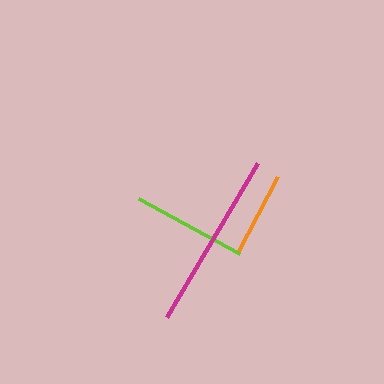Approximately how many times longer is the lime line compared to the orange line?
The lime line is approximately 1.3 times the length of the orange line.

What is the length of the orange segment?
The orange segment is approximately 86 pixels long.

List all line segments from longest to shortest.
From longest to shortest: magenta, lime, orange.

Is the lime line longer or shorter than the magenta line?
The magenta line is longer than the lime line.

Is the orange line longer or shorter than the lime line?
The lime line is longer than the orange line.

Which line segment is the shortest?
The orange line is the shortest at approximately 86 pixels.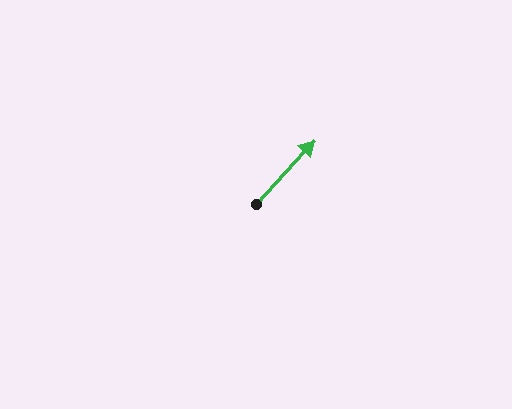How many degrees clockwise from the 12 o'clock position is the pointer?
Approximately 42 degrees.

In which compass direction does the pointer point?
Northeast.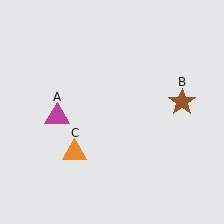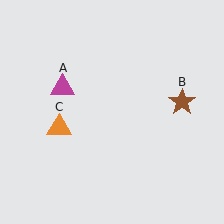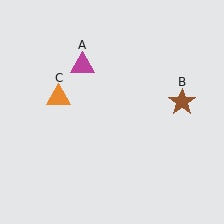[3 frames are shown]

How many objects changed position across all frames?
2 objects changed position: magenta triangle (object A), orange triangle (object C).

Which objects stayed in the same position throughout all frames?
Brown star (object B) remained stationary.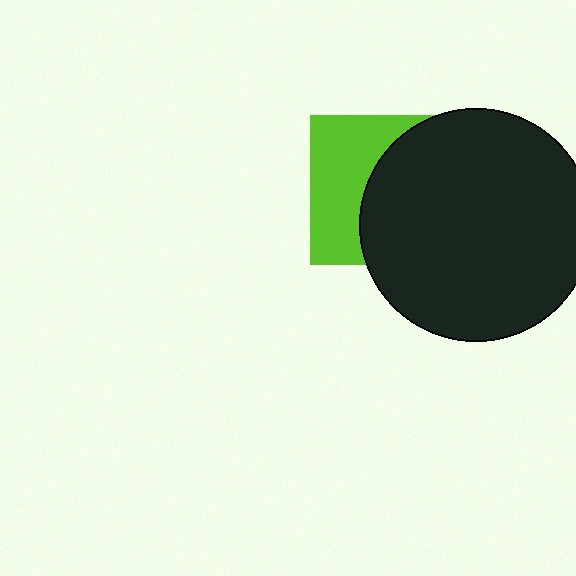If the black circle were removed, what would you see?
You would see the complete lime square.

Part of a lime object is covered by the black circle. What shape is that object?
It is a square.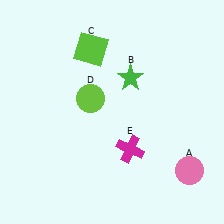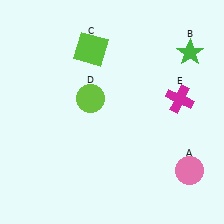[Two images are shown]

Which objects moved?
The objects that moved are: the green star (B), the magenta cross (E).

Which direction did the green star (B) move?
The green star (B) moved right.